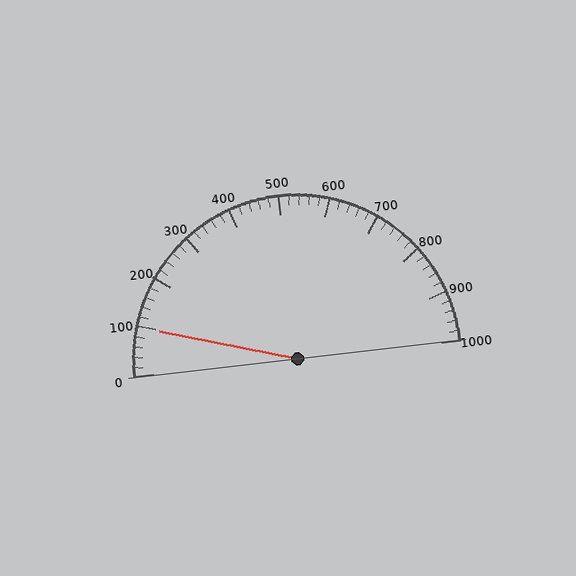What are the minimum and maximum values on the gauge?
The gauge ranges from 0 to 1000.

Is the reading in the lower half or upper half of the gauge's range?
The reading is in the lower half of the range (0 to 1000).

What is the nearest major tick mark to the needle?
The nearest major tick mark is 100.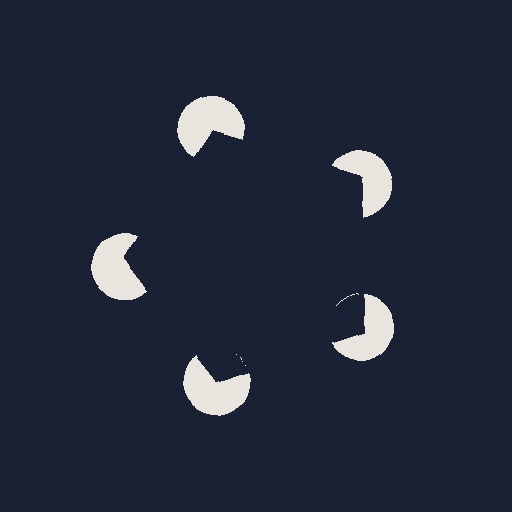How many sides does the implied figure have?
5 sides.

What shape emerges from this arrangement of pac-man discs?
An illusory pentagon — its edges are inferred from the aligned wedge cuts in the pac-man discs, not physically drawn.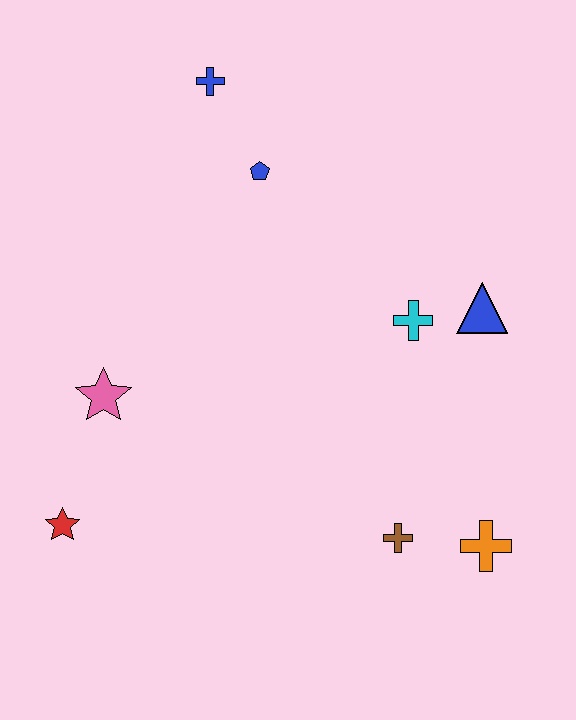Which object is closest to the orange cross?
The brown cross is closest to the orange cross.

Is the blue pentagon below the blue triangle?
No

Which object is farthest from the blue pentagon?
The orange cross is farthest from the blue pentagon.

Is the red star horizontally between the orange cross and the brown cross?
No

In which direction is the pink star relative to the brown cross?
The pink star is to the left of the brown cross.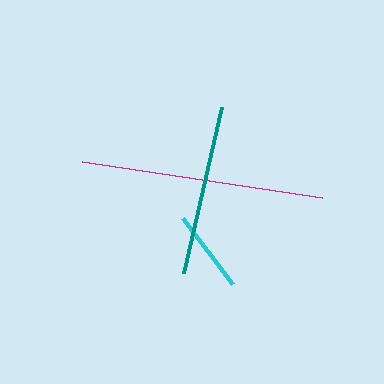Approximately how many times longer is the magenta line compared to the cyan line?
The magenta line is approximately 2.9 times the length of the cyan line.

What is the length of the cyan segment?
The cyan segment is approximately 82 pixels long.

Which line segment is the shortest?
The cyan line is the shortest at approximately 82 pixels.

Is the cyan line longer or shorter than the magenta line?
The magenta line is longer than the cyan line.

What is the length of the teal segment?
The teal segment is approximately 171 pixels long.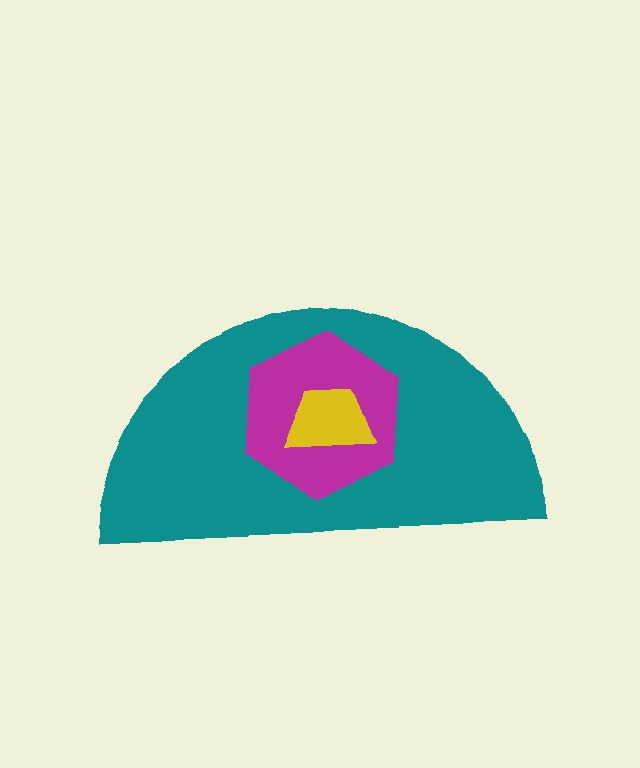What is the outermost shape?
The teal semicircle.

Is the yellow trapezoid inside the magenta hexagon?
Yes.